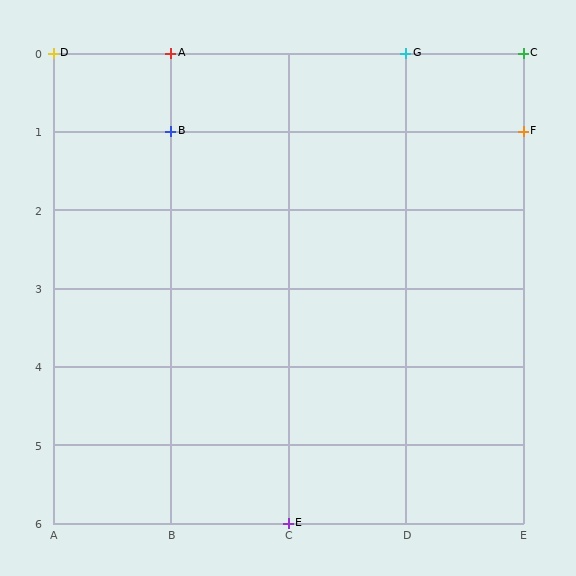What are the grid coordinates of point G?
Point G is at grid coordinates (D, 0).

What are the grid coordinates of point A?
Point A is at grid coordinates (B, 0).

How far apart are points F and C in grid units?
Points F and C are 1 row apart.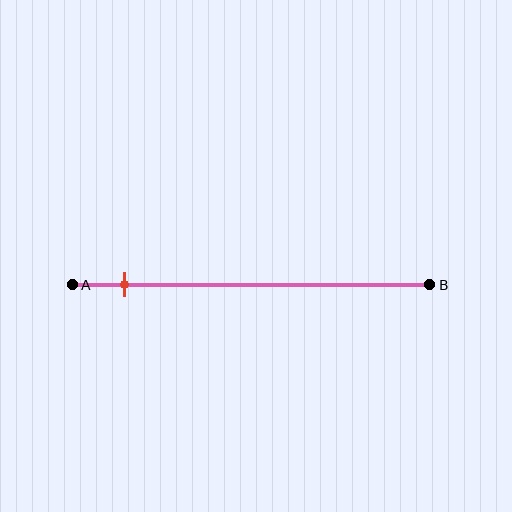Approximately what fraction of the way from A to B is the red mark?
The red mark is approximately 15% of the way from A to B.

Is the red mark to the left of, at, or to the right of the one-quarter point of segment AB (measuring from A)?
The red mark is to the left of the one-quarter point of segment AB.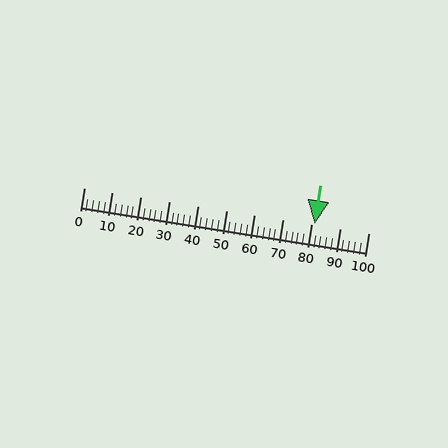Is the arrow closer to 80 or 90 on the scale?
The arrow is closer to 80.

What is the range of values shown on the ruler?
The ruler shows values from 0 to 100.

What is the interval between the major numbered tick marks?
The major tick marks are spaced 10 units apart.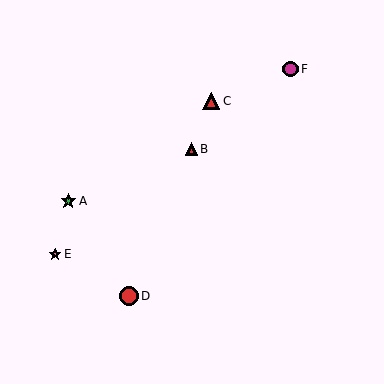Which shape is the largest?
The red circle (labeled D) is the largest.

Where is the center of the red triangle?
The center of the red triangle is at (191, 149).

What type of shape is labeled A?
Shape A is a green star.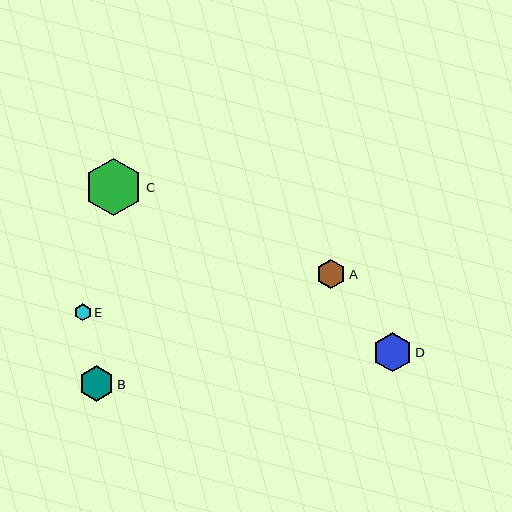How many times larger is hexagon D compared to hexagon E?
Hexagon D is approximately 2.3 times the size of hexagon E.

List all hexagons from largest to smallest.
From largest to smallest: C, D, B, A, E.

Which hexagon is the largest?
Hexagon C is the largest with a size of approximately 58 pixels.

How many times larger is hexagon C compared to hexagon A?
Hexagon C is approximately 2.0 times the size of hexagon A.